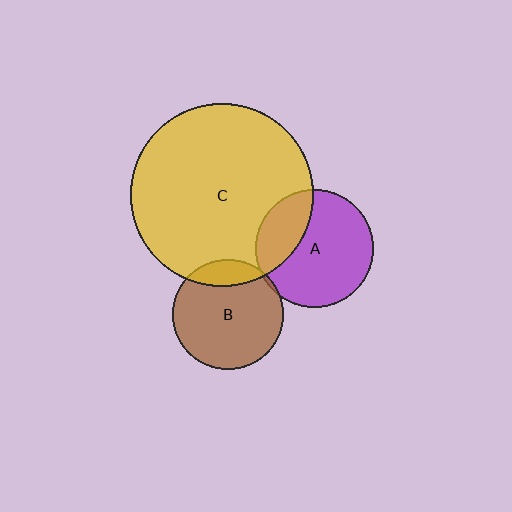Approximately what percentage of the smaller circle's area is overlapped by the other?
Approximately 15%.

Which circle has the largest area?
Circle C (yellow).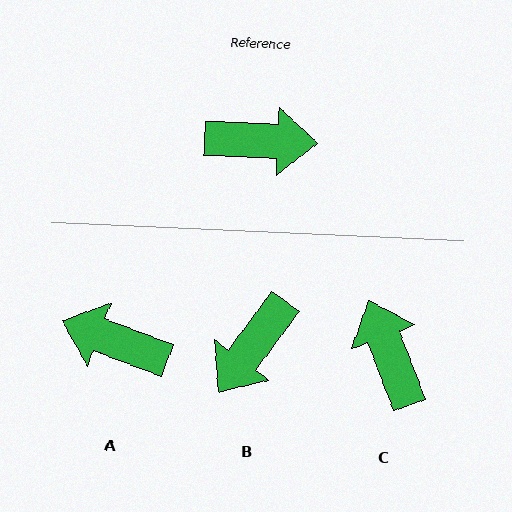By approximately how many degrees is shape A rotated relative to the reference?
Approximately 162 degrees counter-clockwise.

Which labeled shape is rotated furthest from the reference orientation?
A, about 162 degrees away.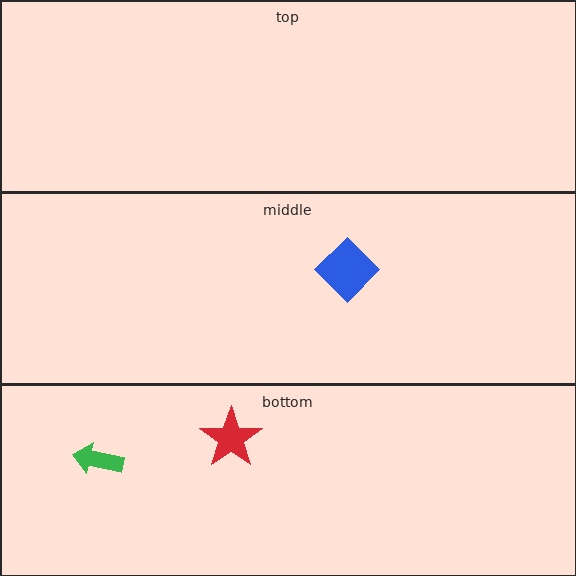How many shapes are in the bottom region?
2.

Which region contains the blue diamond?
The middle region.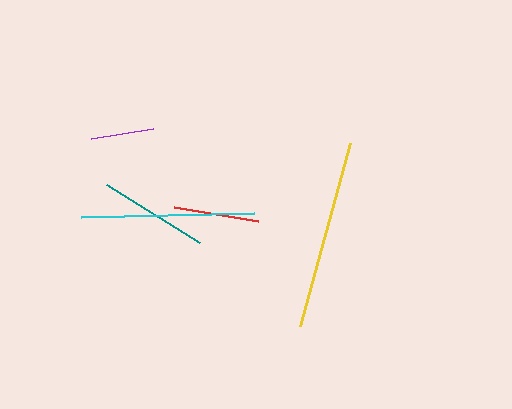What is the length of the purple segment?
The purple segment is approximately 63 pixels long.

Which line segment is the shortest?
The purple line is the shortest at approximately 63 pixels.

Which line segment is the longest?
The yellow line is the longest at approximately 190 pixels.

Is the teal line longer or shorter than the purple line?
The teal line is longer than the purple line.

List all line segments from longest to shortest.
From longest to shortest: yellow, cyan, teal, red, purple.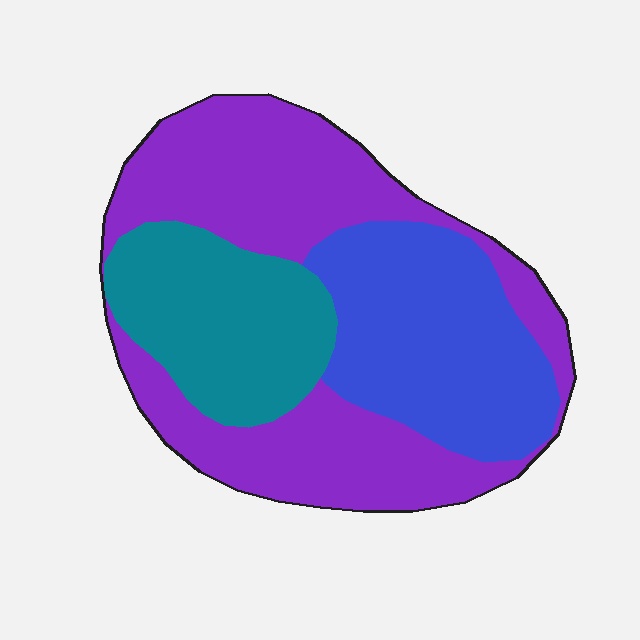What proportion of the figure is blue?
Blue covers 29% of the figure.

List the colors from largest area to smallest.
From largest to smallest: purple, blue, teal.